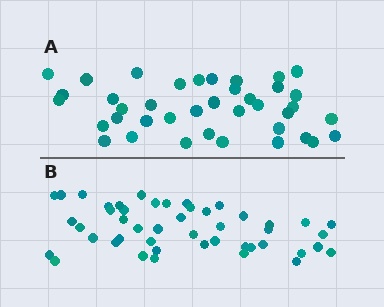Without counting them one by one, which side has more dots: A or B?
Region B (the bottom region) has more dots.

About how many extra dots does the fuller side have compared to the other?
Region B has roughly 8 or so more dots than region A.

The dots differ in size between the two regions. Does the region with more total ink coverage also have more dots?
No. Region A has more total ink coverage because its dots are larger, but region B actually contains more individual dots. Total area can be misleading — the number of items is what matters here.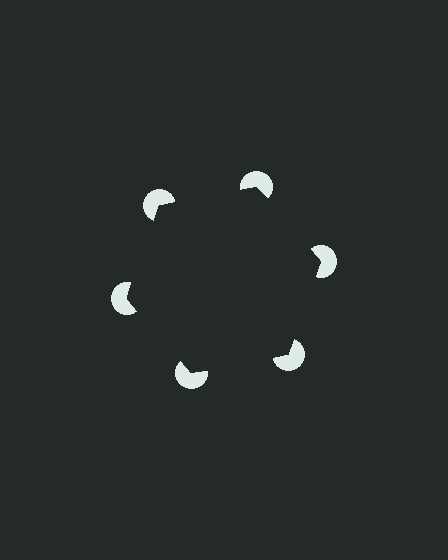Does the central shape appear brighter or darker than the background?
It typically appears slightly darker than the background, even though no actual brightness change is drawn.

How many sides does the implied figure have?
6 sides.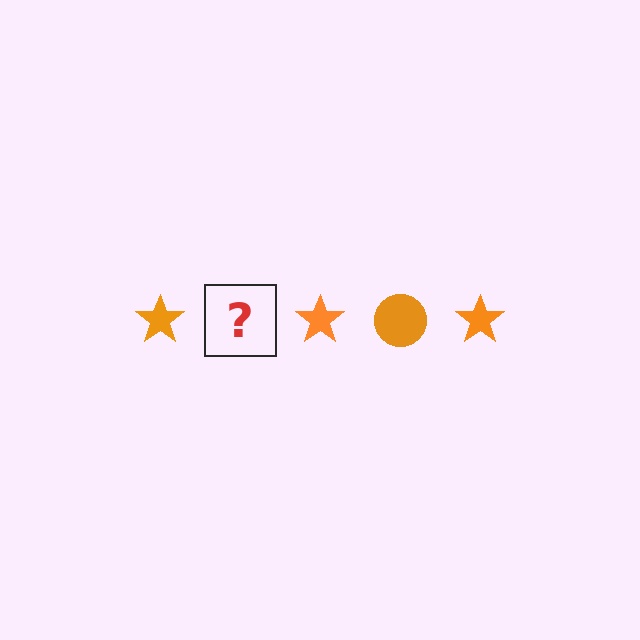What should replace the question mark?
The question mark should be replaced with an orange circle.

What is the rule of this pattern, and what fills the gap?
The rule is that the pattern cycles through star, circle shapes in orange. The gap should be filled with an orange circle.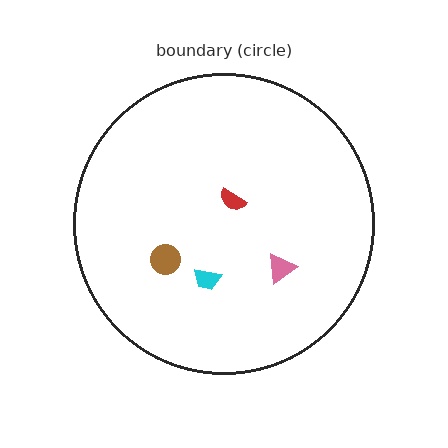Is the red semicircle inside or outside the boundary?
Inside.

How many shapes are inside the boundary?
4 inside, 0 outside.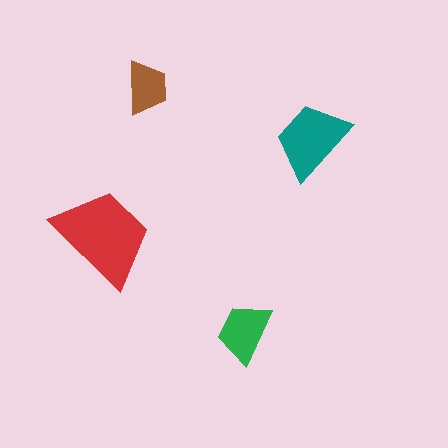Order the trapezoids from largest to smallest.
the red one, the teal one, the green one, the brown one.